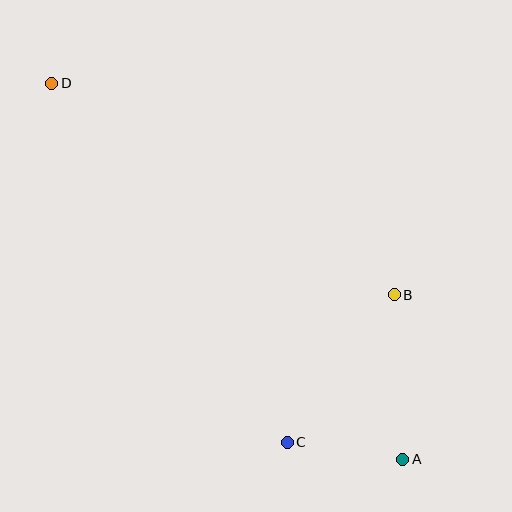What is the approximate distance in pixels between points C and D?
The distance between C and D is approximately 429 pixels.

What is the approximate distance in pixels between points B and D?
The distance between B and D is approximately 403 pixels.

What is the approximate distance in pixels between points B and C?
The distance between B and C is approximately 183 pixels.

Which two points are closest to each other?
Points A and C are closest to each other.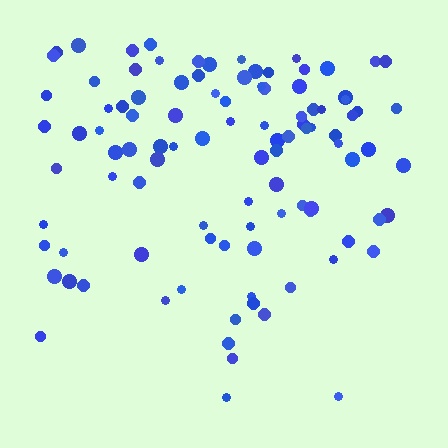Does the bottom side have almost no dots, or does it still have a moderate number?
Still a moderate number, just noticeably fewer than the top.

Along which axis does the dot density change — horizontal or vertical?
Vertical.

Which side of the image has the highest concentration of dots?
The top.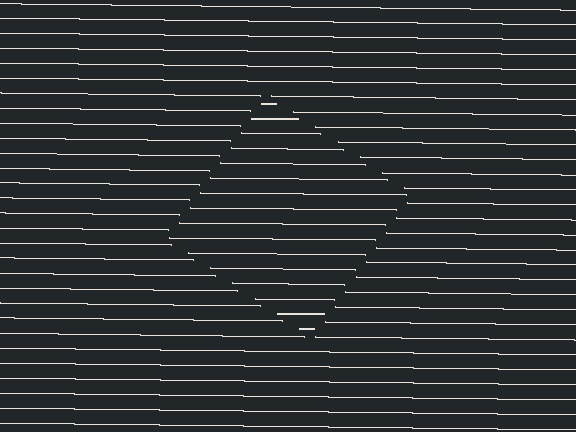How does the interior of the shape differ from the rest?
The interior of the shape contains the same grating, shifted by half a period — the contour is defined by the phase discontinuity where line-ends from the inner and outer gratings abut.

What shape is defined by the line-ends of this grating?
An illusory square. The interior of the shape contains the same grating, shifted by half a period — the contour is defined by the phase discontinuity where line-ends from the inner and outer gratings abut.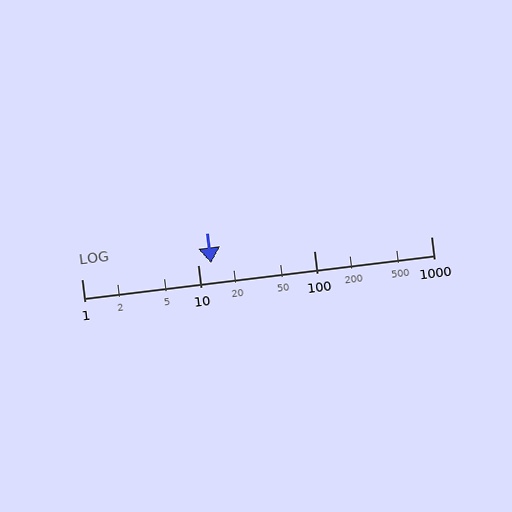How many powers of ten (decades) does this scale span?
The scale spans 3 decades, from 1 to 1000.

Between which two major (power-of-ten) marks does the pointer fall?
The pointer is between 10 and 100.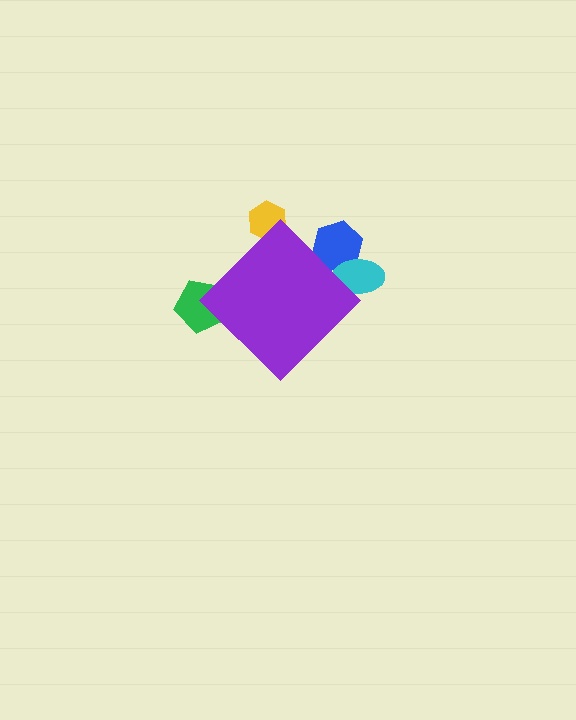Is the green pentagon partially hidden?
Yes, the green pentagon is partially hidden behind the purple diamond.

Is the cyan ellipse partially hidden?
Yes, the cyan ellipse is partially hidden behind the purple diamond.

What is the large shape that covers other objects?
A purple diamond.